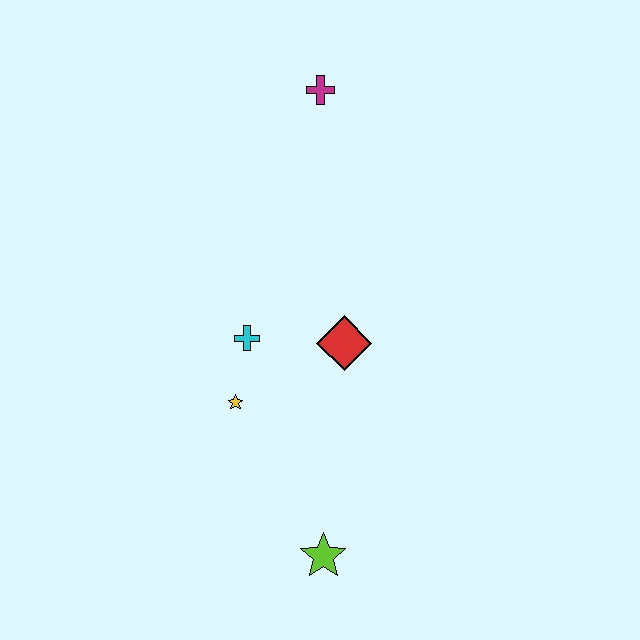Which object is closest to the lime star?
The yellow star is closest to the lime star.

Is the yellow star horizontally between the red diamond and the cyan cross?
No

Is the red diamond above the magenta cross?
No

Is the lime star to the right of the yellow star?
Yes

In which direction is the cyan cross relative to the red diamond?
The cyan cross is to the left of the red diamond.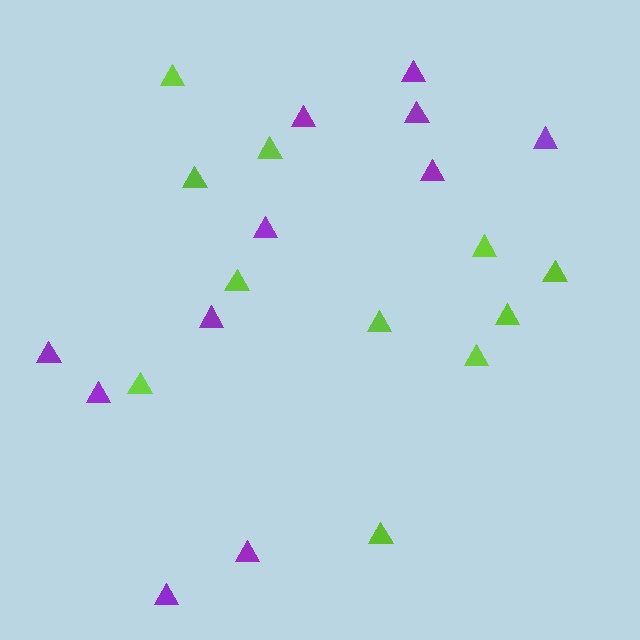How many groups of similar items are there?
There are 2 groups: one group of purple triangles (11) and one group of lime triangles (11).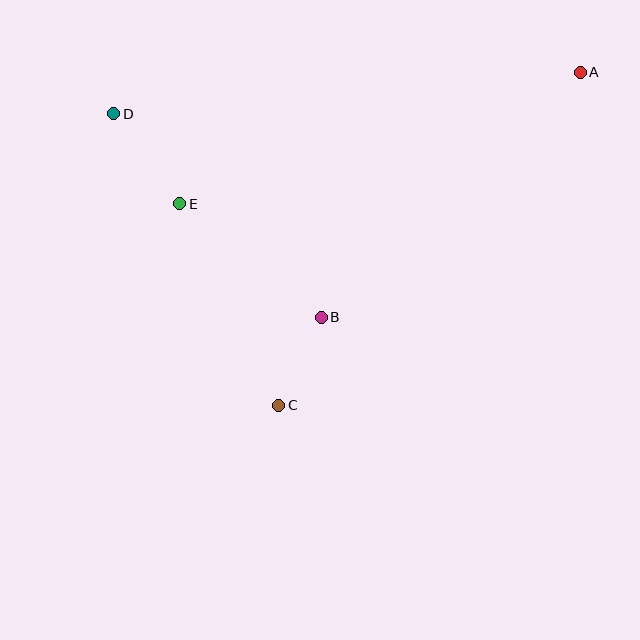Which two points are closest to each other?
Points B and C are closest to each other.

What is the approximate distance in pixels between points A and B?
The distance between A and B is approximately 356 pixels.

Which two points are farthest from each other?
Points A and D are farthest from each other.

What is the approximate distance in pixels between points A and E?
The distance between A and E is approximately 421 pixels.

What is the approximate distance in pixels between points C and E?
The distance between C and E is approximately 225 pixels.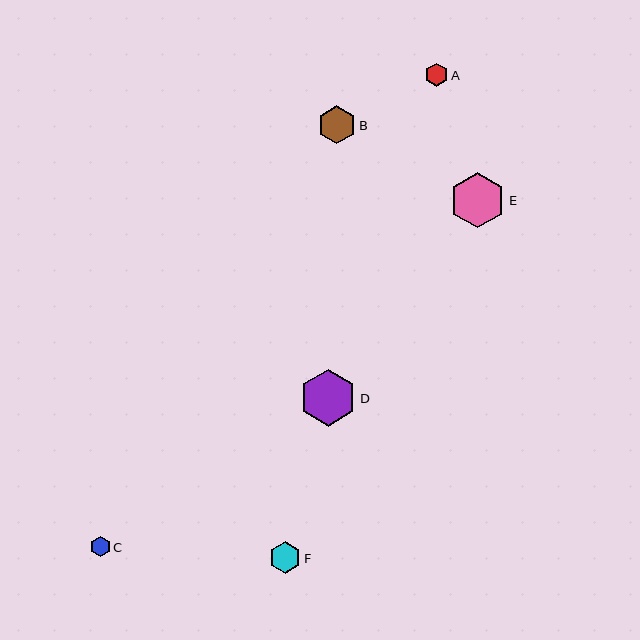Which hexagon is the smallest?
Hexagon C is the smallest with a size of approximately 20 pixels.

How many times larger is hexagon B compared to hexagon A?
Hexagon B is approximately 1.7 times the size of hexagon A.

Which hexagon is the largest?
Hexagon D is the largest with a size of approximately 57 pixels.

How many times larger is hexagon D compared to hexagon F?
Hexagon D is approximately 1.8 times the size of hexagon F.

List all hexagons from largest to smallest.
From largest to smallest: D, E, B, F, A, C.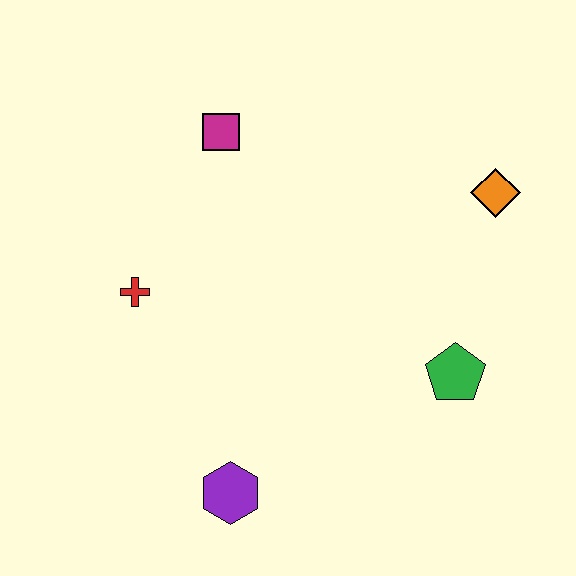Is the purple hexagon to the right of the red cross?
Yes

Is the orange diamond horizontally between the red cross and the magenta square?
No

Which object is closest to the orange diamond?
The green pentagon is closest to the orange diamond.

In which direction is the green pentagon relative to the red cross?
The green pentagon is to the right of the red cross.